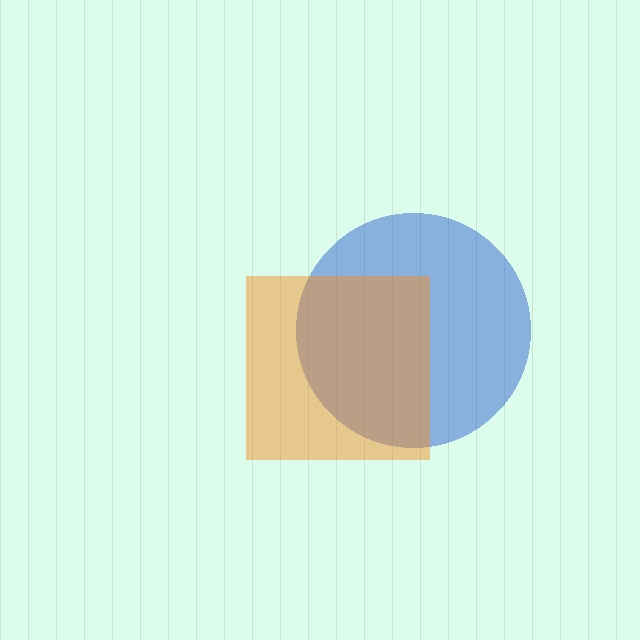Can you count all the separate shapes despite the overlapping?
Yes, there are 2 separate shapes.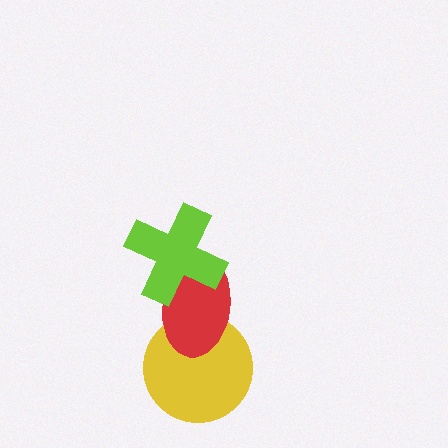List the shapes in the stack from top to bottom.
From top to bottom: the lime cross, the red ellipse, the yellow circle.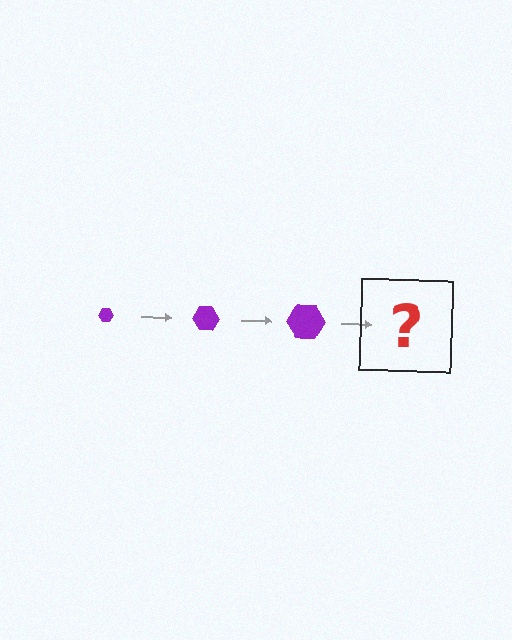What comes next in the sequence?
The next element should be a purple hexagon, larger than the previous one.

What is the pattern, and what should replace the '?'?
The pattern is that the hexagon gets progressively larger each step. The '?' should be a purple hexagon, larger than the previous one.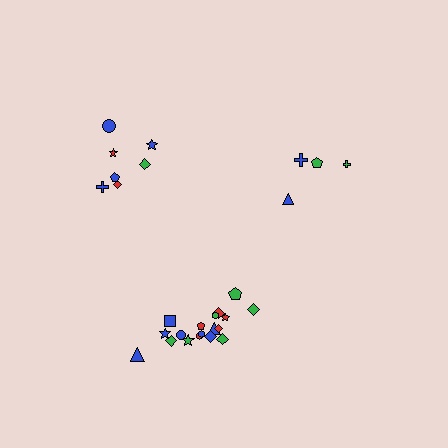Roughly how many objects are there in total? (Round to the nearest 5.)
Roughly 30 objects in total.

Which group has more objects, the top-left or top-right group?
The top-left group.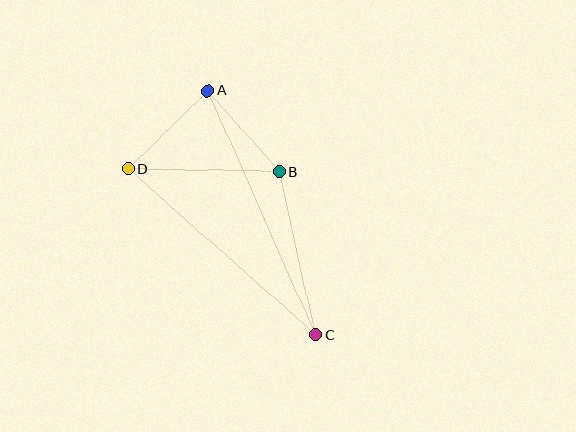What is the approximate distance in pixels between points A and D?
The distance between A and D is approximately 112 pixels.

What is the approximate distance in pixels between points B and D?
The distance between B and D is approximately 151 pixels.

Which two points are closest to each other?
Points A and B are closest to each other.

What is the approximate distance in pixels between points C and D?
The distance between C and D is approximately 250 pixels.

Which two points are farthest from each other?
Points A and C are farthest from each other.